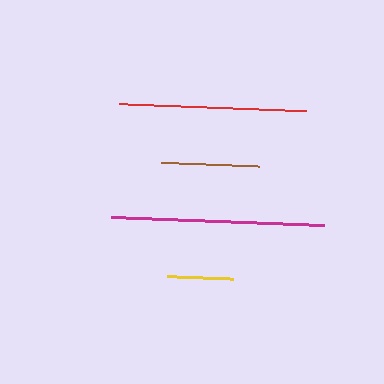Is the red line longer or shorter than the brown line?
The red line is longer than the brown line.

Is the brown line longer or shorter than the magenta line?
The magenta line is longer than the brown line.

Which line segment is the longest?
The magenta line is the longest at approximately 213 pixels.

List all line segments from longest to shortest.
From longest to shortest: magenta, red, brown, yellow.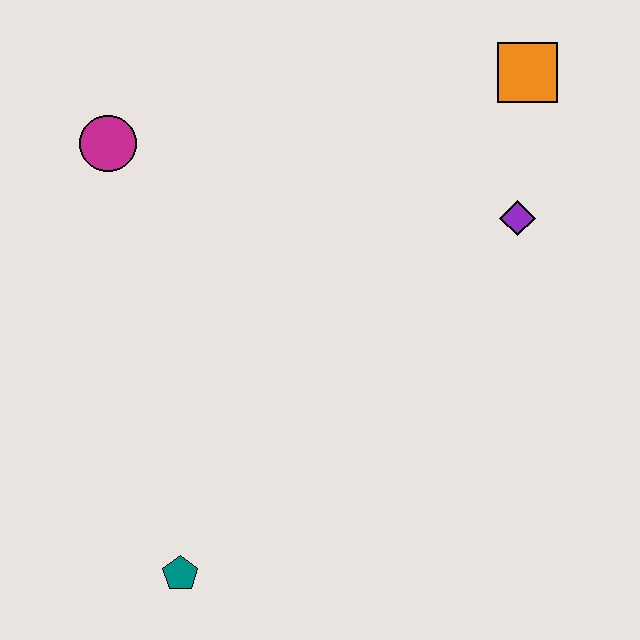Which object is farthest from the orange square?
The teal pentagon is farthest from the orange square.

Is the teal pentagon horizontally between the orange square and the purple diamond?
No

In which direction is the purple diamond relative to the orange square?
The purple diamond is below the orange square.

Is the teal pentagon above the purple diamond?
No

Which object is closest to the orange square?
The purple diamond is closest to the orange square.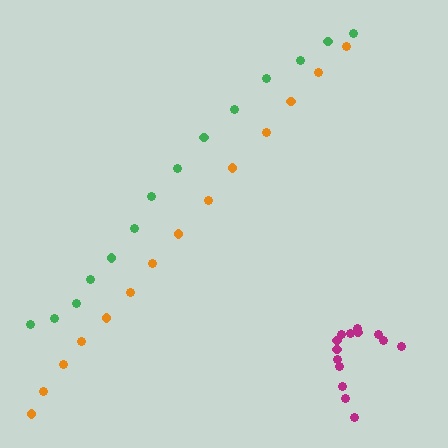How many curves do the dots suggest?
There are 3 distinct paths.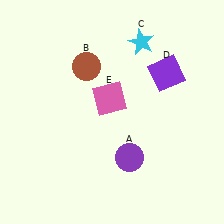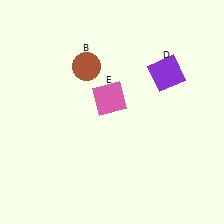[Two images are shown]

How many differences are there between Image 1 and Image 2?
There are 2 differences between the two images.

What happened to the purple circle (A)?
The purple circle (A) was removed in Image 2. It was in the bottom-right area of Image 1.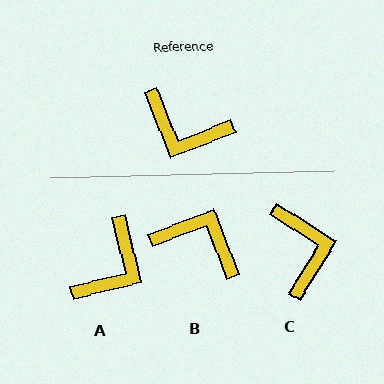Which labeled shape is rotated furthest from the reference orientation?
B, about 179 degrees away.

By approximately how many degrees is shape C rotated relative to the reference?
Approximately 127 degrees counter-clockwise.